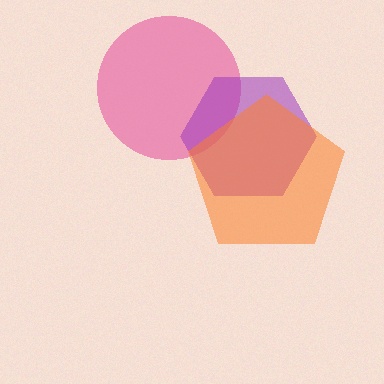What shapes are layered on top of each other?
The layered shapes are: a pink circle, a purple hexagon, an orange pentagon.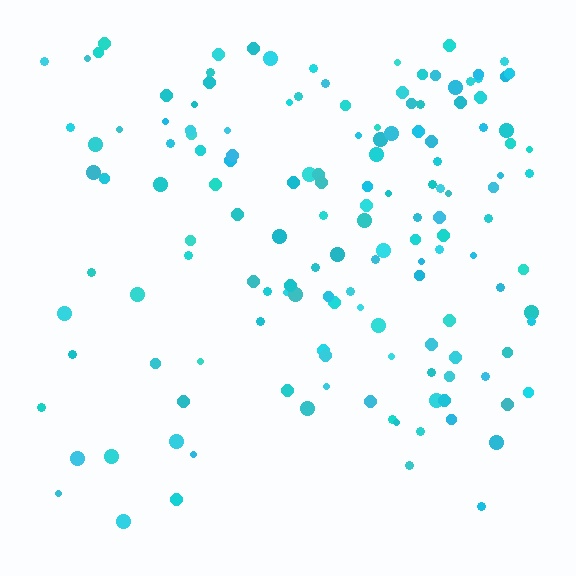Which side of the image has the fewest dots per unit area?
The bottom.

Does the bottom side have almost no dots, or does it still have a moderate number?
Still a moderate number, just noticeably fewer than the top.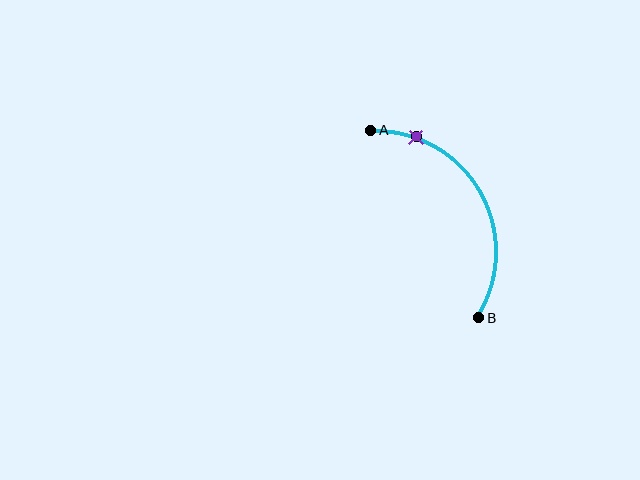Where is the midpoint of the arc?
The arc midpoint is the point on the curve farthest from the straight line joining A and B. It sits to the right of that line.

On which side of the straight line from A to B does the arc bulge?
The arc bulges to the right of the straight line connecting A and B.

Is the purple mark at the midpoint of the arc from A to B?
No. The purple mark lies on the arc but is closer to endpoint A. The arc midpoint would be at the point on the curve equidistant along the arc from both A and B.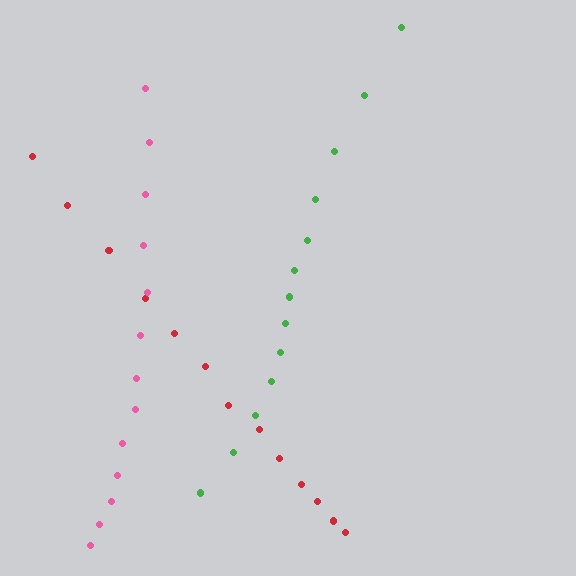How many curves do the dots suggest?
There are 3 distinct paths.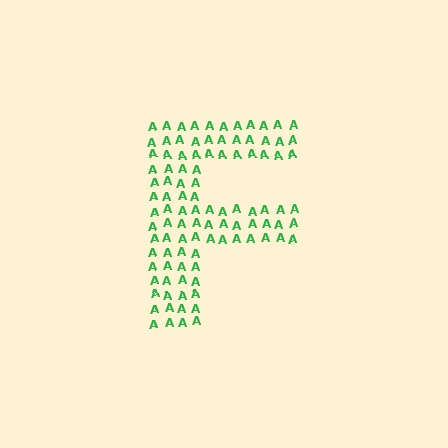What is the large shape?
The large shape is the letter F.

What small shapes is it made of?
It is made of small letter A's.